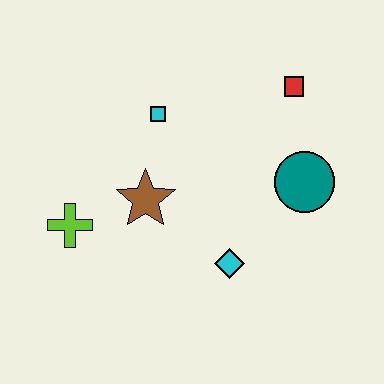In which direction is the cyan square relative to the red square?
The cyan square is to the left of the red square.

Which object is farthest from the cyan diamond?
The red square is farthest from the cyan diamond.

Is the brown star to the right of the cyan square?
No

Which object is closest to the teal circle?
The red square is closest to the teal circle.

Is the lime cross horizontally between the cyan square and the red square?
No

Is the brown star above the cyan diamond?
Yes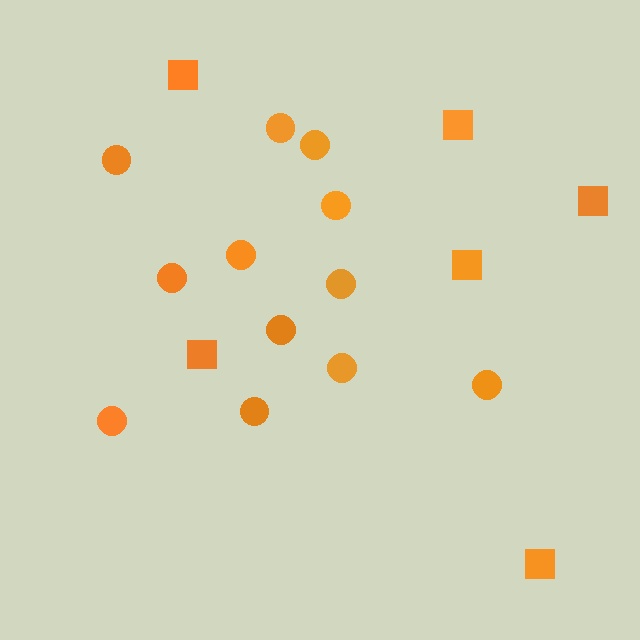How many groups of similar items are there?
There are 2 groups: one group of circles (12) and one group of squares (6).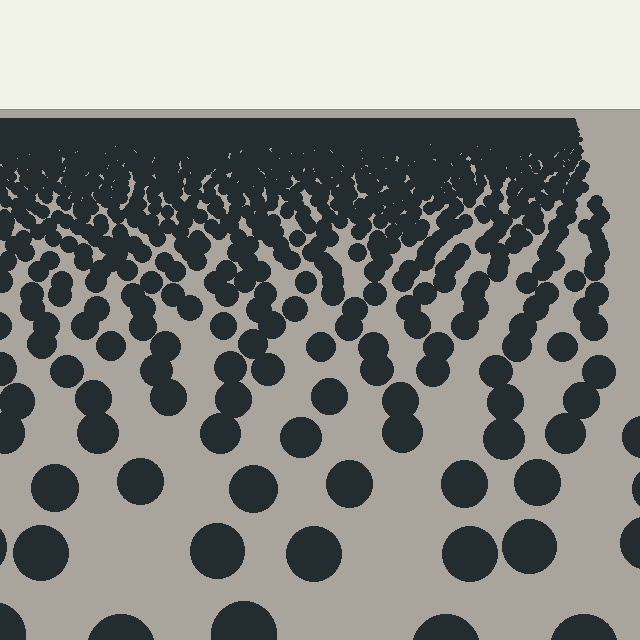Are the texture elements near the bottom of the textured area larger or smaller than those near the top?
Larger. Near the bottom, elements are closer to the viewer and appear at a bigger on-screen size.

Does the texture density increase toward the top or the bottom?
Density increases toward the top.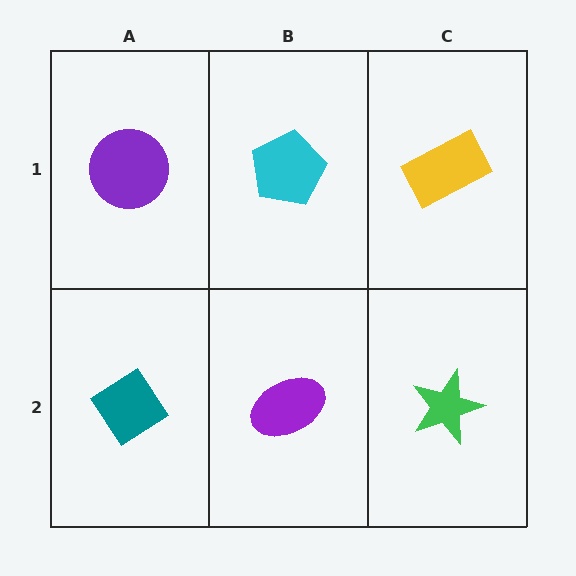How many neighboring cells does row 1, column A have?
2.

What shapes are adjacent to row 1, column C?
A green star (row 2, column C), a cyan pentagon (row 1, column B).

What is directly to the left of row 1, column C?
A cyan pentagon.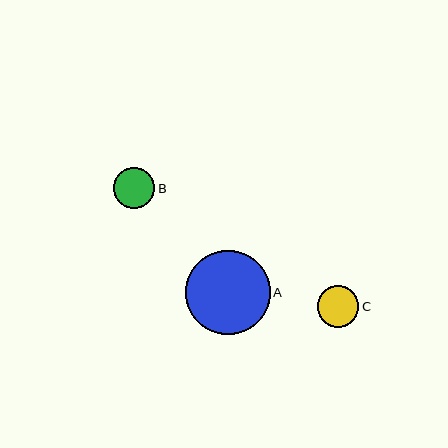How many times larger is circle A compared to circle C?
Circle A is approximately 2.0 times the size of circle C.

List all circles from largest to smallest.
From largest to smallest: A, C, B.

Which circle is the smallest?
Circle B is the smallest with a size of approximately 41 pixels.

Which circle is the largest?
Circle A is the largest with a size of approximately 85 pixels.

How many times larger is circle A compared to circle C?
Circle A is approximately 2.0 times the size of circle C.